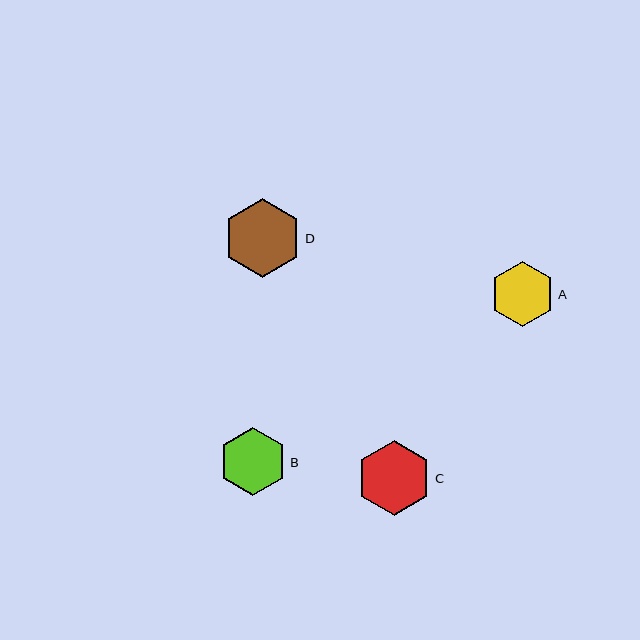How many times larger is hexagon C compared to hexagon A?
Hexagon C is approximately 1.2 times the size of hexagon A.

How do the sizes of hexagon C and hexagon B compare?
Hexagon C and hexagon B are approximately the same size.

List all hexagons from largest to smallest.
From largest to smallest: D, C, B, A.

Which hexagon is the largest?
Hexagon D is the largest with a size of approximately 79 pixels.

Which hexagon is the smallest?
Hexagon A is the smallest with a size of approximately 65 pixels.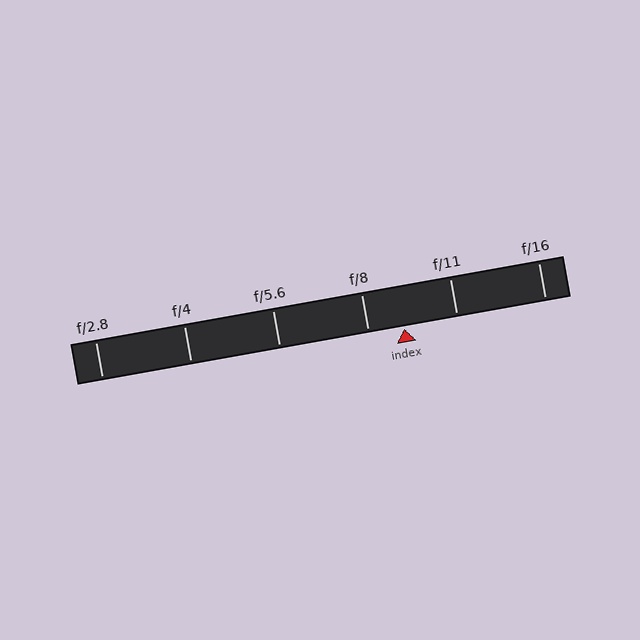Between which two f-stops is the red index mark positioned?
The index mark is between f/8 and f/11.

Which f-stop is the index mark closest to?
The index mark is closest to f/8.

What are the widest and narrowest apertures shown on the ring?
The widest aperture shown is f/2.8 and the narrowest is f/16.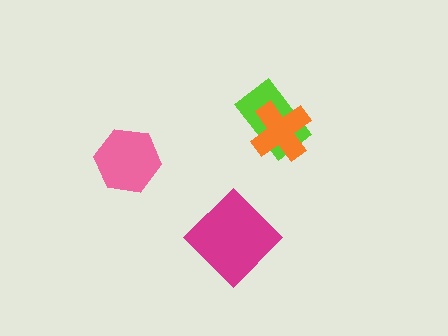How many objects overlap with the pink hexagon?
0 objects overlap with the pink hexagon.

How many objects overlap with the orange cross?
1 object overlaps with the orange cross.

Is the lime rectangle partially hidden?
Yes, it is partially covered by another shape.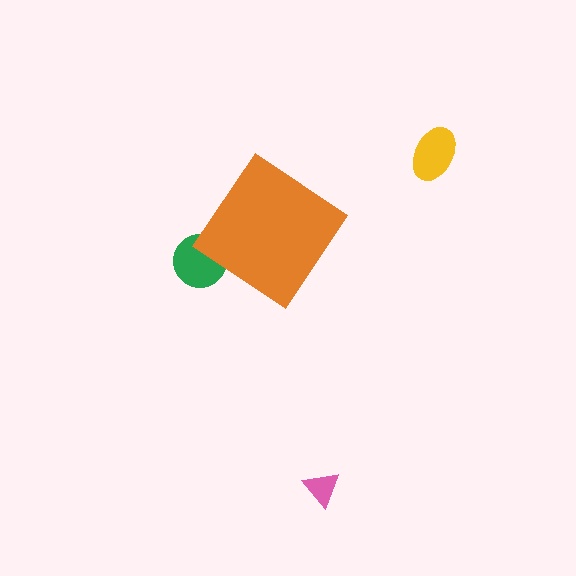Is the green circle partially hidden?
Yes, the green circle is partially hidden behind the orange diamond.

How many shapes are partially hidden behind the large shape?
1 shape is partially hidden.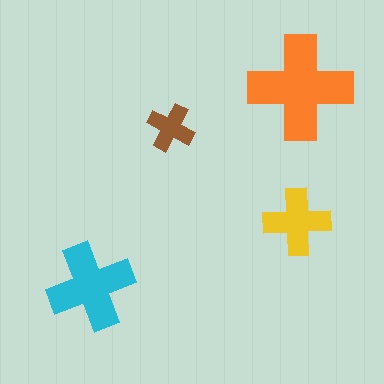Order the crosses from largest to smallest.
the orange one, the cyan one, the yellow one, the brown one.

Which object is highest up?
The orange cross is topmost.